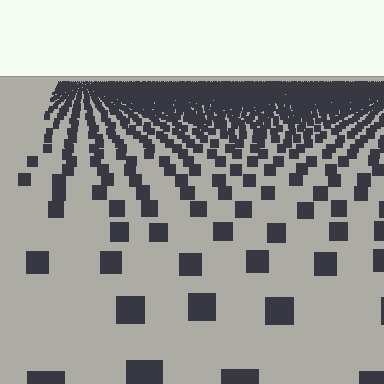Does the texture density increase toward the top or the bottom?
Density increases toward the top.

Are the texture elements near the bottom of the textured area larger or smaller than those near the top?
Larger. Near the bottom, elements are closer to the viewer and appear at a bigger on-screen size.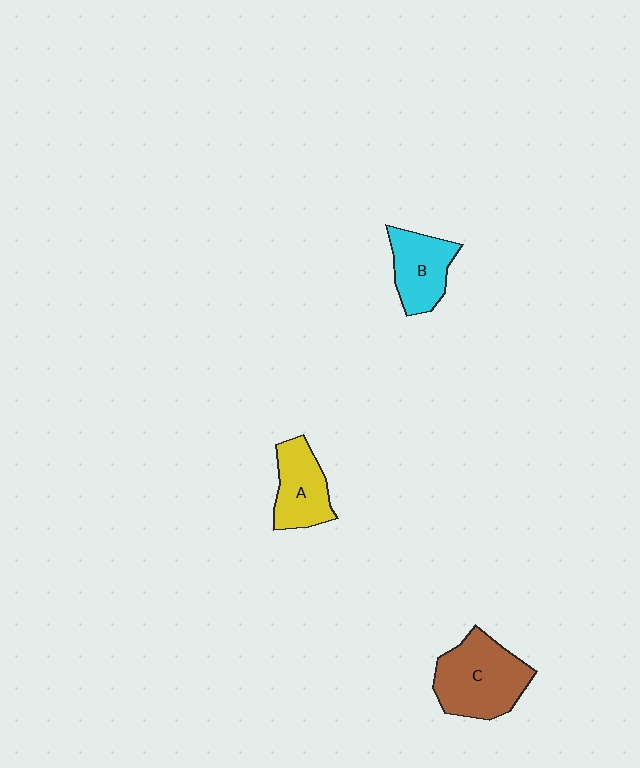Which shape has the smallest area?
Shape A (yellow).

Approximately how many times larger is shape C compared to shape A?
Approximately 1.5 times.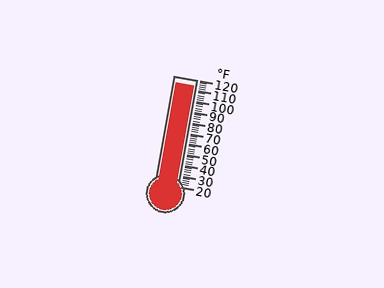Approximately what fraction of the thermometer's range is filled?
The thermometer is filled to approximately 95% of its range.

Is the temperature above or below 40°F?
The temperature is above 40°F.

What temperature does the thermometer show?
The thermometer shows approximately 114°F.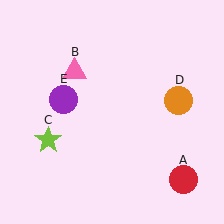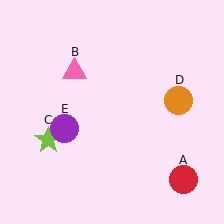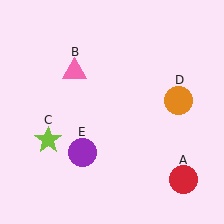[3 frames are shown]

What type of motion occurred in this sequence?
The purple circle (object E) rotated counterclockwise around the center of the scene.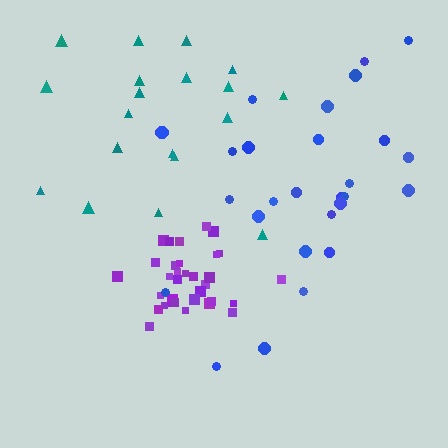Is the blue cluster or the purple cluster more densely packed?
Purple.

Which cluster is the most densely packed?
Purple.